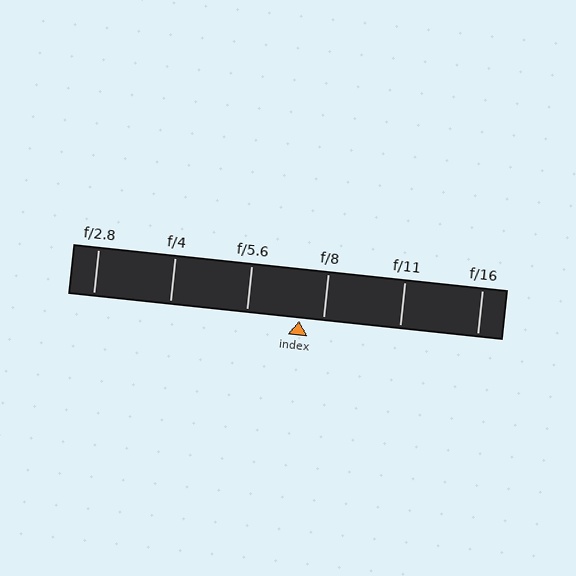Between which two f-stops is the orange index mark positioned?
The index mark is between f/5.6 and f/8.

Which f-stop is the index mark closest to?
The index mark is closest to f/8.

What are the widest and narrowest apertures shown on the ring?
The widest aperture shown is f/2.8 and the narrowest is f/16.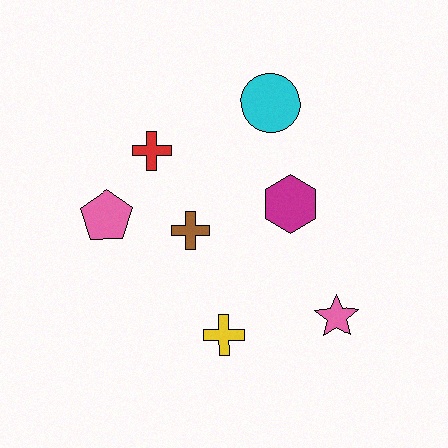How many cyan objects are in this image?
There is 1 cyan object.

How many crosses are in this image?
There are 3 crosses.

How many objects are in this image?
There are 7 objects.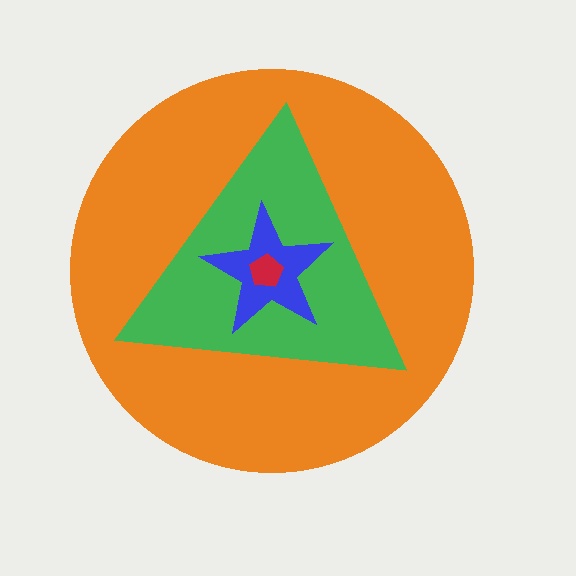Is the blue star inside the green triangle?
Yes.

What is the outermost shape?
The orange circle.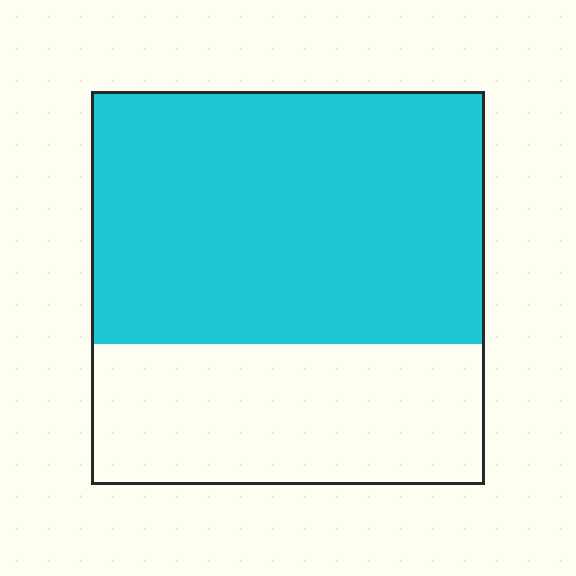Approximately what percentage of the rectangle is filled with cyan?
Approximately 65%.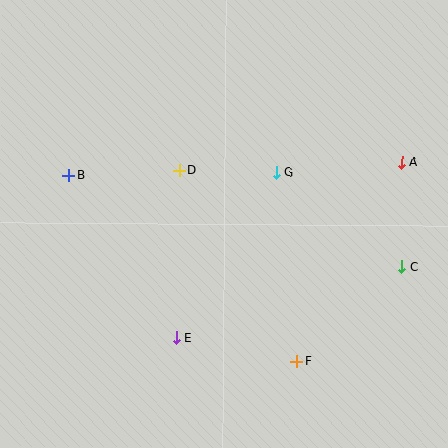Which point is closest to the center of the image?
Point D at (180, 170) is closest to the center.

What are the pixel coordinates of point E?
Point E is at (177, 338).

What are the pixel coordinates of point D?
Point D is at (180, 170).